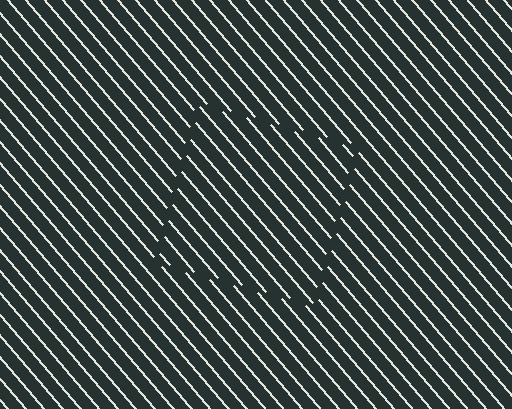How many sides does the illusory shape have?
4 sides — the line-ends trace a square.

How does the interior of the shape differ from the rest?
The interior of the shape contains the same grating, shifted by half a period — the contour is defined by the phase discontinuity where line-ends from the inner and outer gratings abut.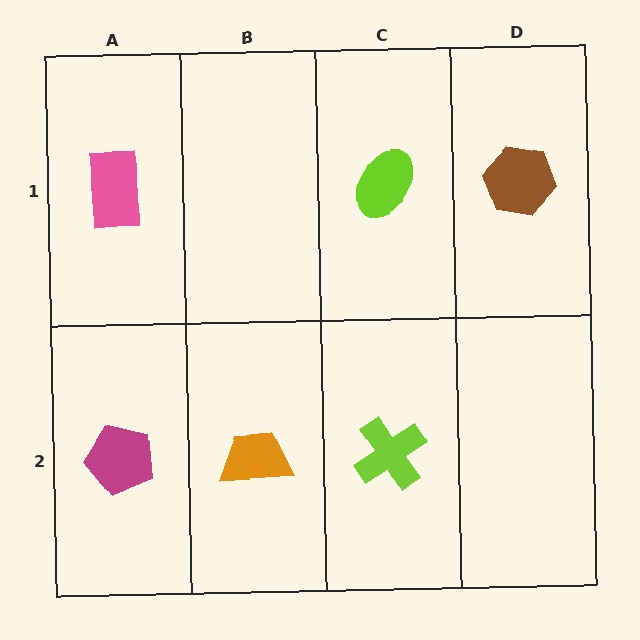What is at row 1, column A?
A pink rectangle.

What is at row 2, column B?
An orange trapezoid.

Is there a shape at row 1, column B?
No, that cell is empty.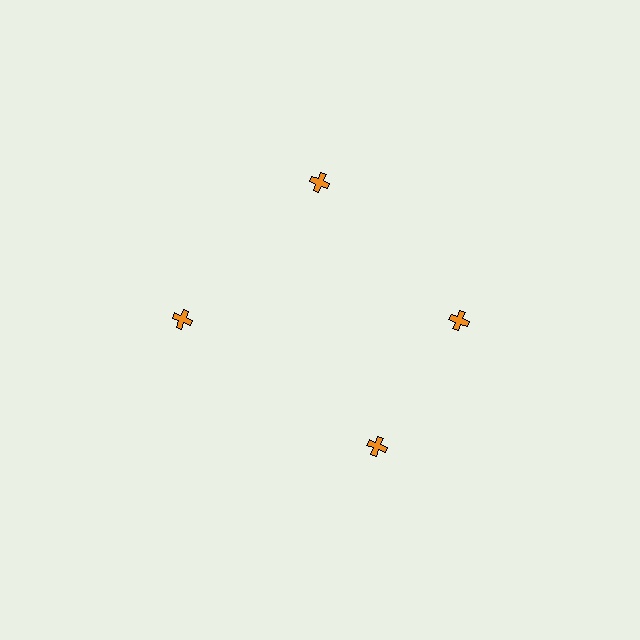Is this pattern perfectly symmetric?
No. The 4 orange crosses are arranged in a ring, but one element near the 6 o'clock position is rotated out of alignment along the ring, breaking the 4-fold rotational symmetry.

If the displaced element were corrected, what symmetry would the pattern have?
It would have 4-fold rotational symmetry — the pattern would map onto itself every 90 degrees.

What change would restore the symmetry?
The symmetry would be restored by rotating it back into even spacing with its neighbors so that all 4 crosses sit at equal angles and equal distance from the center.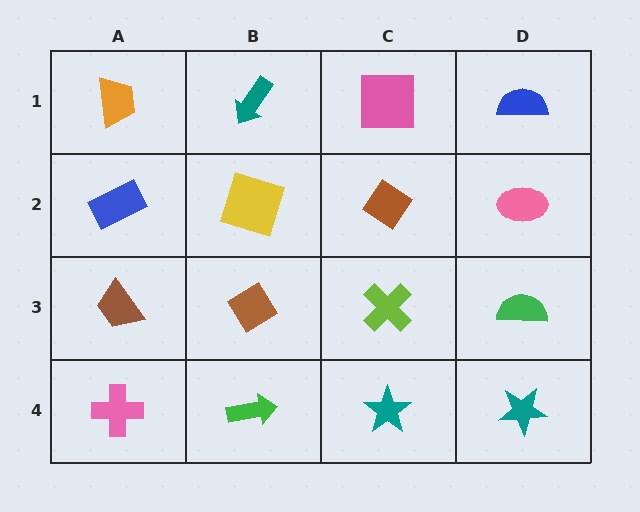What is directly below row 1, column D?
A pink ellipse.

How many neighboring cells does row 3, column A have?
3.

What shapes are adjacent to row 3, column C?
A brown diamond (row 2, column C), a teal star (row 4, column C), a brown diamond (row 3, column B), a green semicircle (row 3, column D).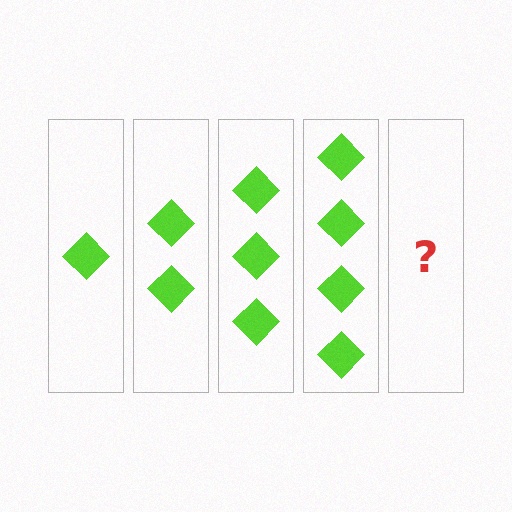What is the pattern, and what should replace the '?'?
The pattern is that each step adds one more diamond. The '?' should be 5 diamonds.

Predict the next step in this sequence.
The next step is 5 diamonds.